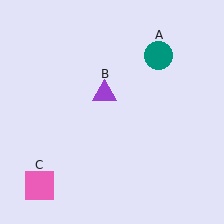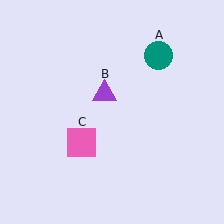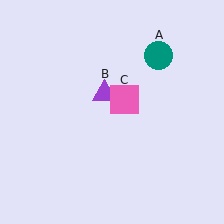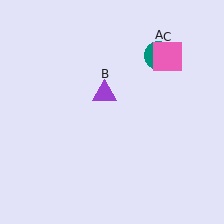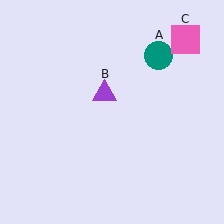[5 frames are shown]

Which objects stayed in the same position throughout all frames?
Teal circle (object A) and purple triangle (object B) remained stationary.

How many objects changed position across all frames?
1 object changed position: pink square (object C).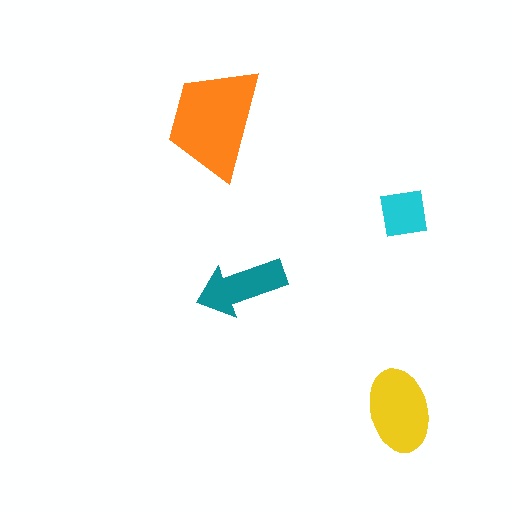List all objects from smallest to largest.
The cyan square, the teal arrow, the yellow ellipse, the orange trapezoid.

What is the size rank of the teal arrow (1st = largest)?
3rd.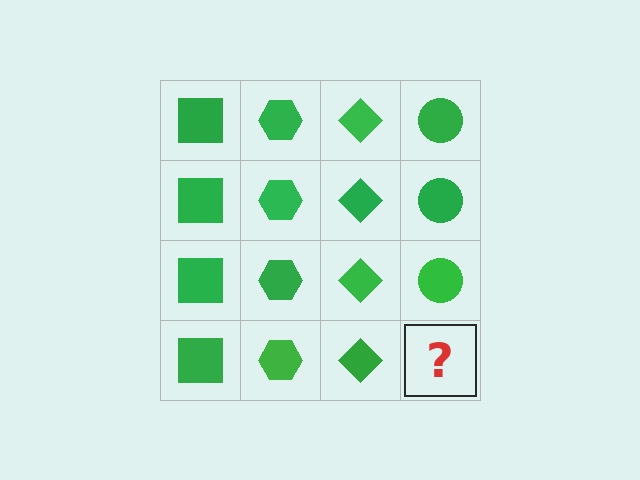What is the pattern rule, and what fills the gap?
The rule is that each column has a consistent shape. The gap should be filled with a green circle.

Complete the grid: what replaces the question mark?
The question mark should be replaced with a green circle.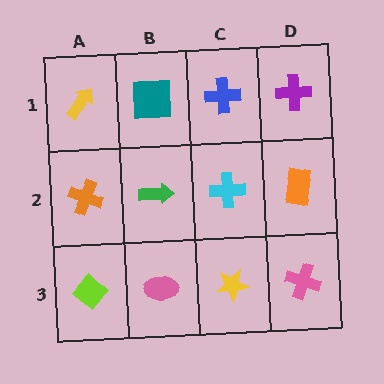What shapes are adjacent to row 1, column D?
An orange rectangle (row 2, column D), a blue cross (row 1, column C).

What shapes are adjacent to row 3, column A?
An orange cross (row 2, column A), a pink ellipse (row 3, column B).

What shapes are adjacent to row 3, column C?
A cyan cross (row 2, column C), a pink ellipse (row 3, column B), a pink cross (row 3, column D).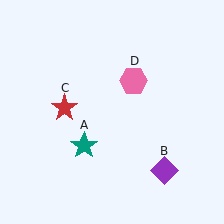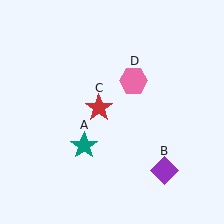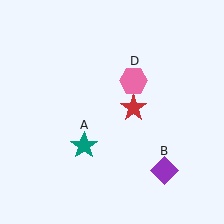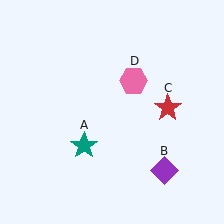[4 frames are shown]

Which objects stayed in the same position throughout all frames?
Teal star (object A) and purple diamond (object B) and pink hexagon (object D) remained stationary.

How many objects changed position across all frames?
1 object changed position: red star (object C).